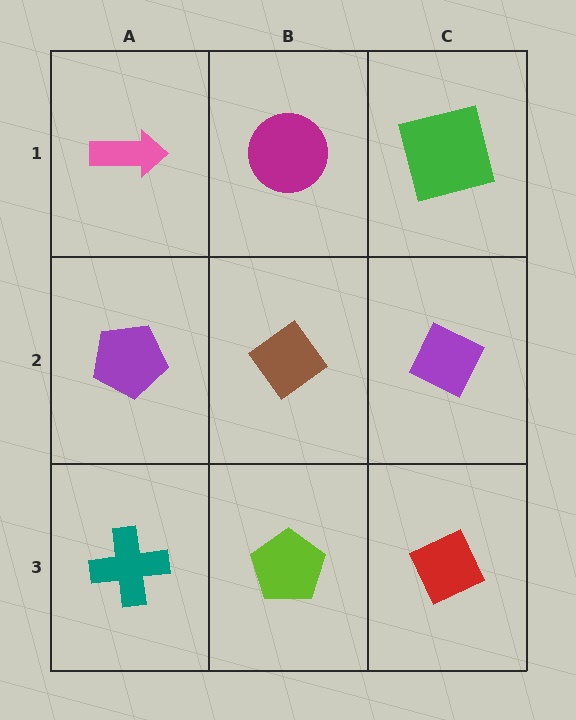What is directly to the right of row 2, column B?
A purple diamond.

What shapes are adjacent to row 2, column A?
A pink arrow (row 1, column A), a teal cross (row 3, column A), a brown diamond (row 2, column B).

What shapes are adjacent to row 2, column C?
A green square (row 1, column C), a red diamond (row 3, column C), a brown diamond (row 2, column B).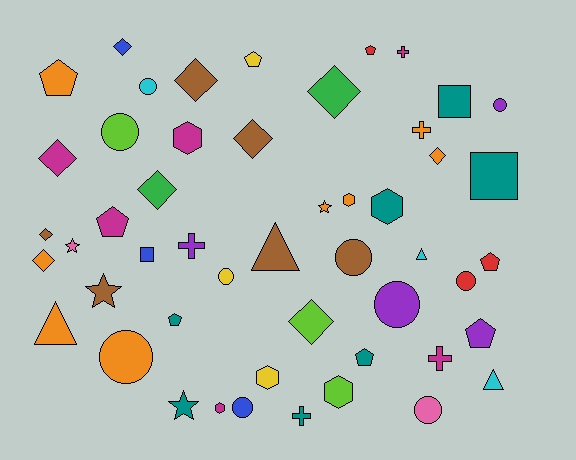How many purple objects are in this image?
There are 4 purple objects.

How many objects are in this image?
There are 50 objects.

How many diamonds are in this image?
There are 10 diamonds.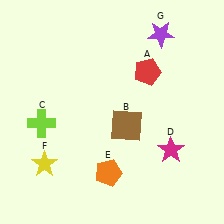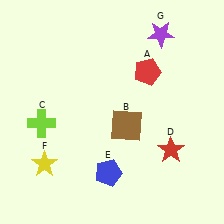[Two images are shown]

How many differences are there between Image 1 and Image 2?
There are 2 differences between the two images.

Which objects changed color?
D changed from magenta to red. E changed from orange to blue.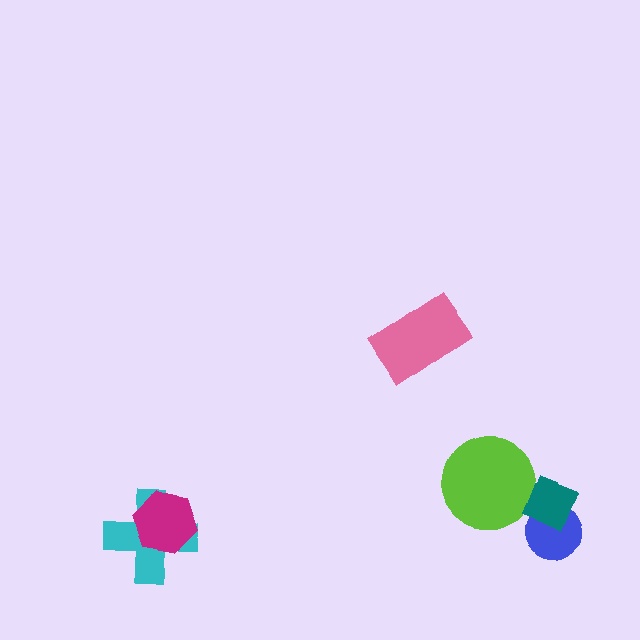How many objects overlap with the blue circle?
1 object overlaps with the blue circle.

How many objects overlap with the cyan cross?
1 object overlaps with the cyan cross.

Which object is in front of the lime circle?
The teal diamond is in front of the lime circle.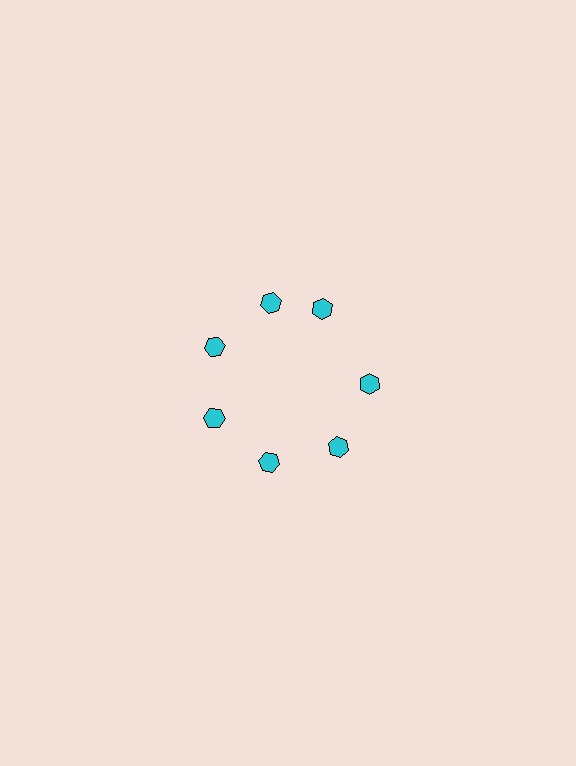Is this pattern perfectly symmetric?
No. The 7 cyan hexagons are arranged in a ring, but one element near the 1 o'clock position is rotated out of alignment along the ring, breaking the 7-fold rotational symmetry.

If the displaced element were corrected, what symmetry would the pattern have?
It would have 7-fold rotational symmetry — the pattern would map onto itself every 51 degrees.